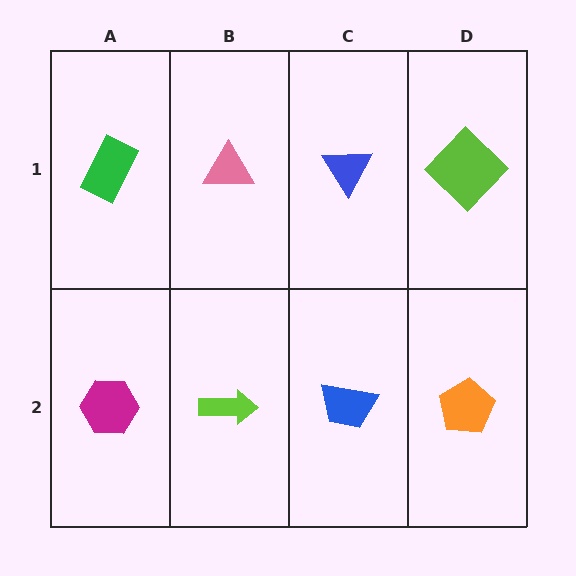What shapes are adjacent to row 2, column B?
A pink triangle (row 1, column B), a magenta hexagon (row 2, column A), a blue trapezoid (row 2, column C).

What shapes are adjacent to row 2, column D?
A lime diamond (row 1, column D), a blue trapezoid (row 2, column C).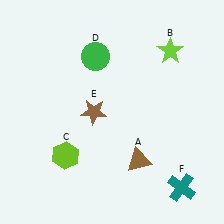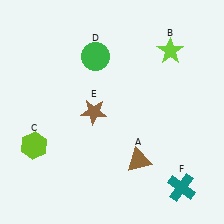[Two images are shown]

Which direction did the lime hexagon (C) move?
The lime hexagon (C) moved left.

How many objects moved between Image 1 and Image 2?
1 object moved between the two images.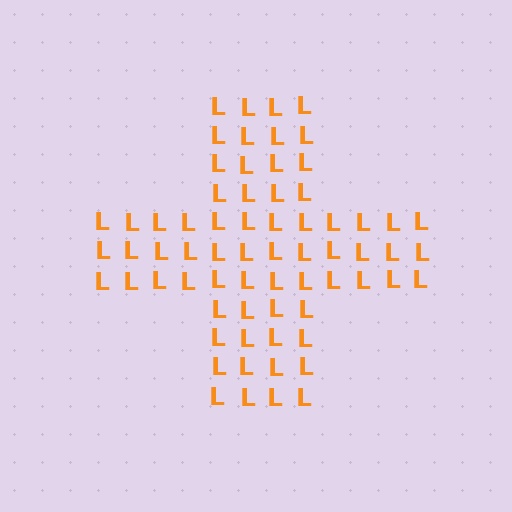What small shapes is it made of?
It is made of small letter L's.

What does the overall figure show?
The overall figure shows a cross.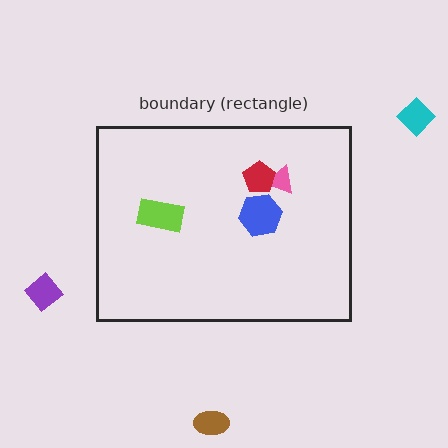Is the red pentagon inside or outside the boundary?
Inside.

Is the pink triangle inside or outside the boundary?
Inside.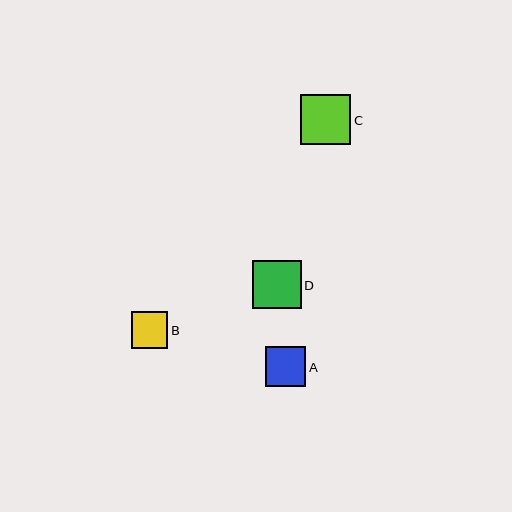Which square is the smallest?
Square B is the smallest with a size of approximately 37 pixels.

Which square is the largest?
Square C is the largest with a size of approximately 50 pixels.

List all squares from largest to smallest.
From largest to smallest: C, D, A, B.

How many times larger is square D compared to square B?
Square D is approximately 1.3 times the size of square B.